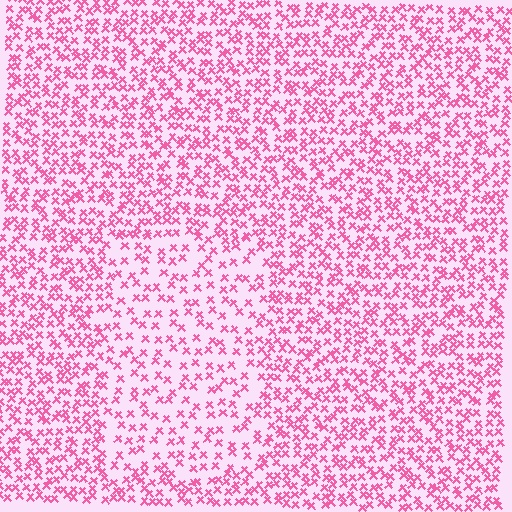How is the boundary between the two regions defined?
The boundary is defined by a change in element density (approximately 1.8x ratio). All elements are the same color, size, and shape.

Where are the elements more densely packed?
The elements are more densely packed outside the rectangle boundary.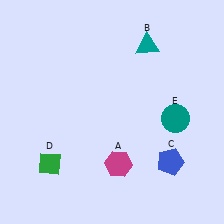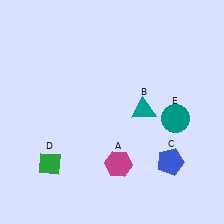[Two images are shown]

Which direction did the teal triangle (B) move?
The teal triangle (B) moved down.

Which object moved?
The teal triangle (B) moved down.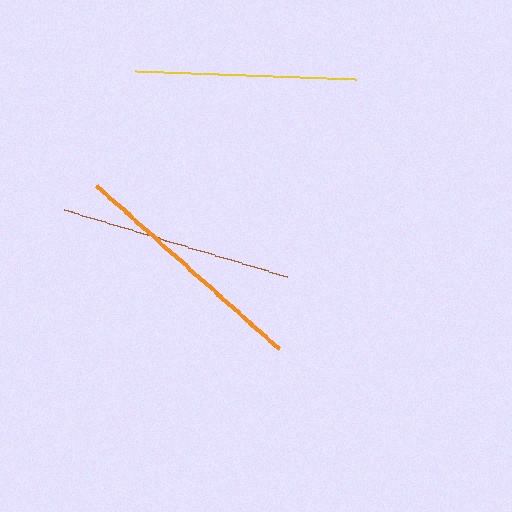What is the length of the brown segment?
The brown segment is approximately 233 pixels long.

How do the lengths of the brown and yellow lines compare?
The brown and yellow lines are approximately the same length.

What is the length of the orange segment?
The orange segment is approximately 244 pixels long.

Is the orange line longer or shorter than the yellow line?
The orange line is longer than the yellow line.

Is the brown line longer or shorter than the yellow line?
The brown line is longer than the yellow line.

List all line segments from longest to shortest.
From longest to shortest: orange, brown, yellow.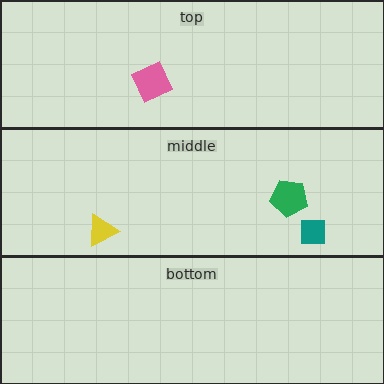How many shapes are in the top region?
1.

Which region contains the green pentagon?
The middle region.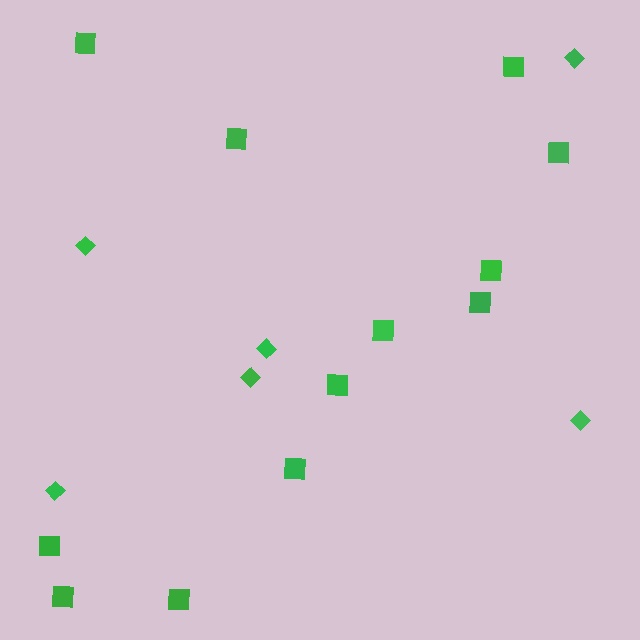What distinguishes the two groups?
There are 2 groups: one group of squares (12) and one group of diamonds (6).